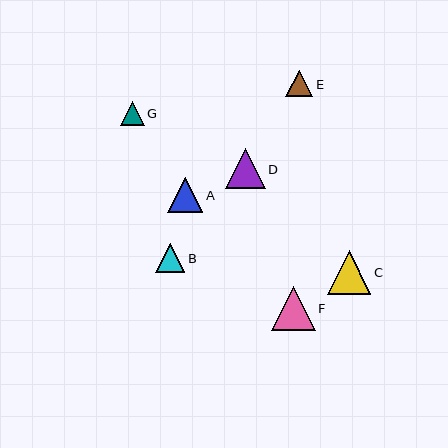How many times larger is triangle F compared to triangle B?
Triangle F is approximately 1.5 times the size of triangle B.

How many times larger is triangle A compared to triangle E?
Triangle A is approximately 1.3 times the size of triangle E.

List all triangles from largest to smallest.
From largest to smallest: F, C, D, A, B, E, G.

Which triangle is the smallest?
Triangle G is the smallest with a size of approximately 24 pixels.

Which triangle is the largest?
Triangle F is the largest with a size of approximately 44 pixels.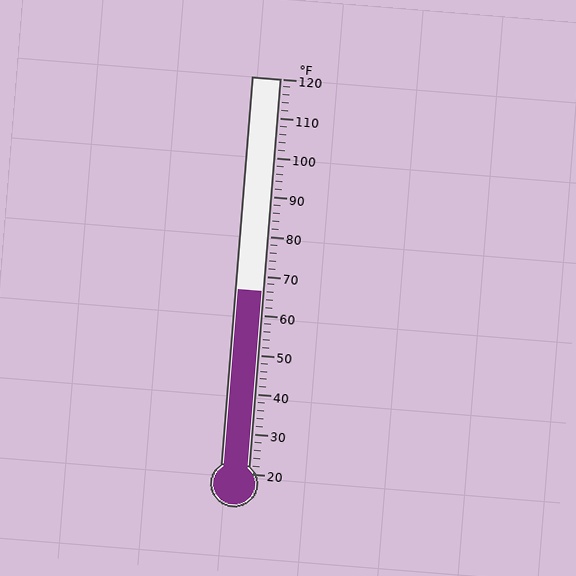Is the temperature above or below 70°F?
The temperature is below 70°F.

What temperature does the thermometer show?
The thermometer shows approximately 66°F.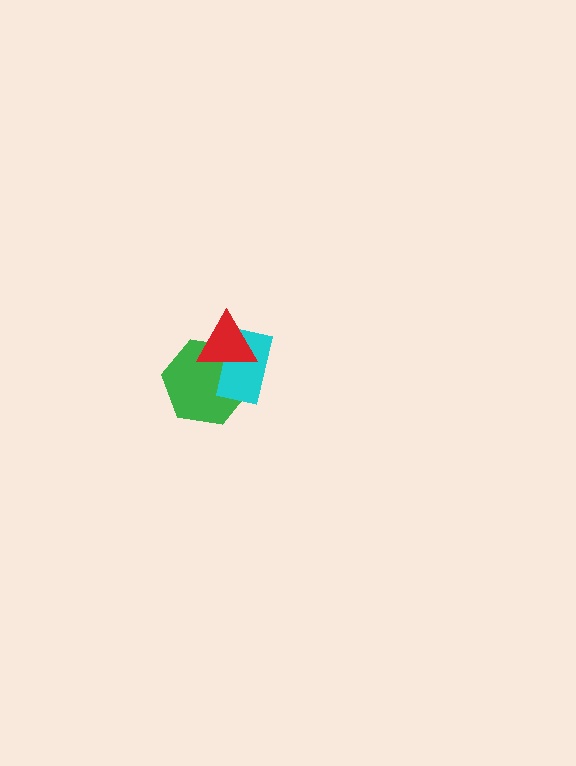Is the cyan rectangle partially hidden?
Yes, it is partially covered by another shape.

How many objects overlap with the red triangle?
2 objects overlap with the red triangle.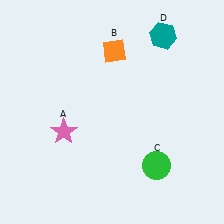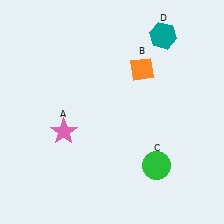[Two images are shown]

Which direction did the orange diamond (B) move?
The orange diamond (B) moved right.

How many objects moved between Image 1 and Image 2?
1 object moved between the two images.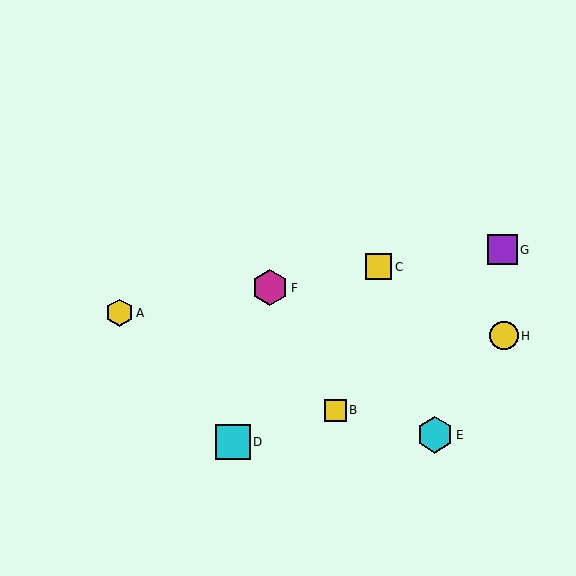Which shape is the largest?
The cyan hexagon (labeled E) is the largest.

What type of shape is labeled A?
Shape A is a yellow hexagon.